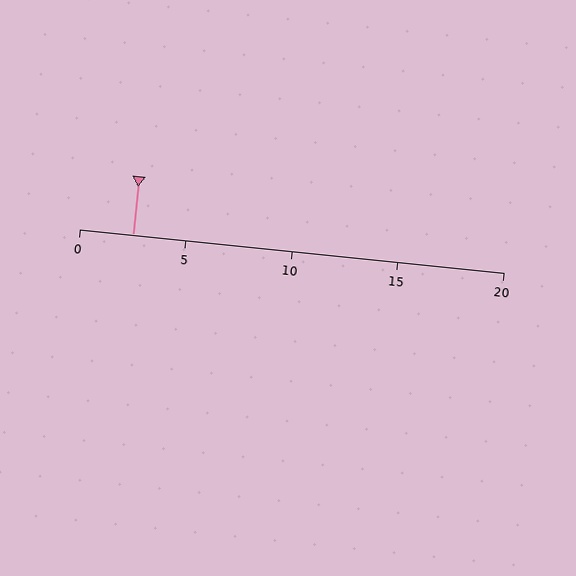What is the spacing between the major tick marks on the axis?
The major ticks are spaced 5 apart.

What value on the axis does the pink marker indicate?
The marker indicates approximately 2.5.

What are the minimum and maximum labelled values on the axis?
The axis runs from 0 to 20.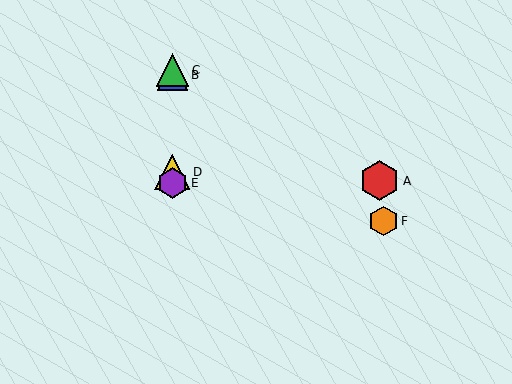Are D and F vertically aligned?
No, D is at x≈172 and F is at x≈383.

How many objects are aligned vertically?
4 objects (B, C, D, E) are aligned vertically.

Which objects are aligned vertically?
Objects B, C, D, E are aligned vertically.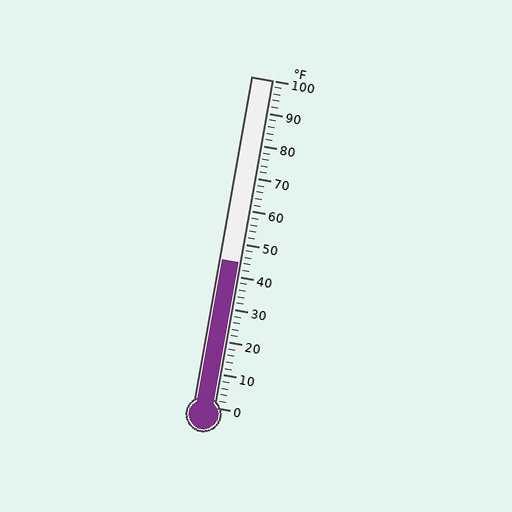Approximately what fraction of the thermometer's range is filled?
The thermometer is filled to approximately 45% of its range.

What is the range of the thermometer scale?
The thermometer scale ranges from 0°F to 100°F.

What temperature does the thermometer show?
The thermometer shows approximately 44°F.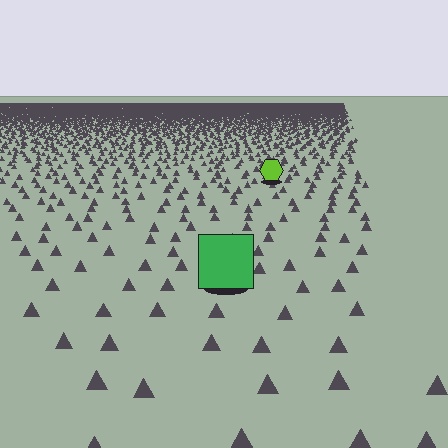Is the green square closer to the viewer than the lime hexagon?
Yes. The green square is closer — you can tell from the texture gradient: the ground texture is coarser near it.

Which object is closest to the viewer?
The green square is closest. The texture marks near it are larger and more spread out.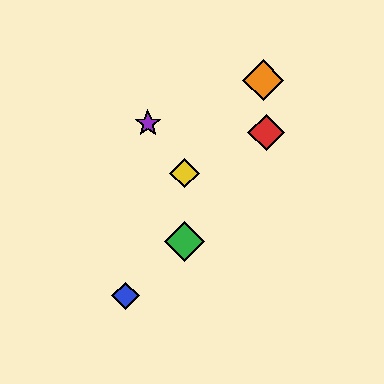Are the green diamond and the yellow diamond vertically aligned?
Yes, both are at x≈185.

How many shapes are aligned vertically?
2 shapes (the green diamond, the yellow diamond) are aligned vertically.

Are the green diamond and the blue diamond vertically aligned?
No, the green diamond is at x≈185 and the blue diamond is at x≈126.